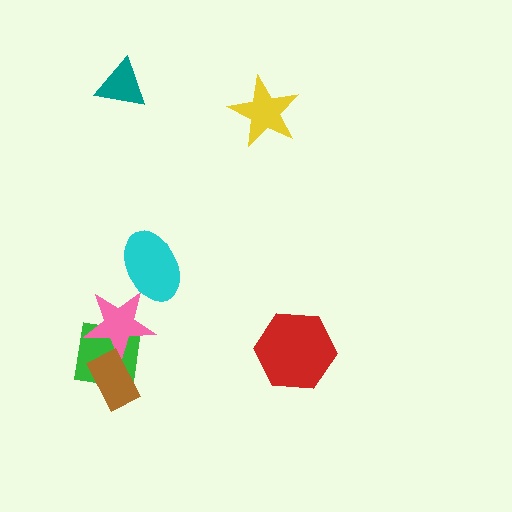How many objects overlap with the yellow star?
0 objects overlap with the yellow star.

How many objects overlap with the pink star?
3 objects overlap with the pink star.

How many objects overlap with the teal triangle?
0 objects overlap with the teal triangle.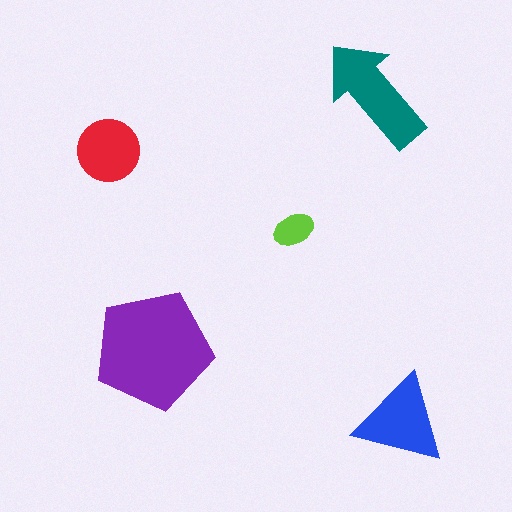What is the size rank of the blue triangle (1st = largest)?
3rd.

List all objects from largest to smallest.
The purple pentagon, the teal arrow, the blue triangle, the red circle, the lime ellipse.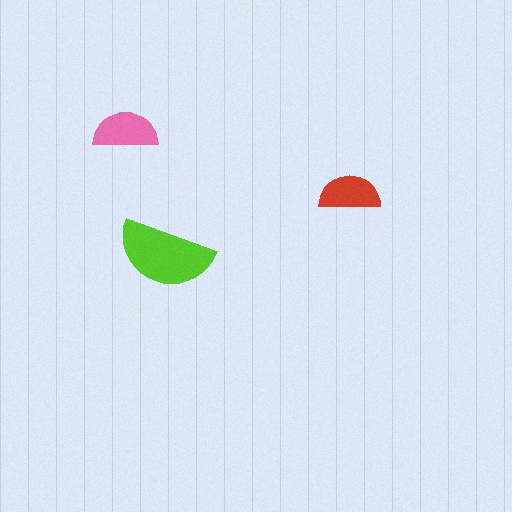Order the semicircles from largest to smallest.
the lime one, the pink one, the red one.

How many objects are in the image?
There are 3 objects in the image.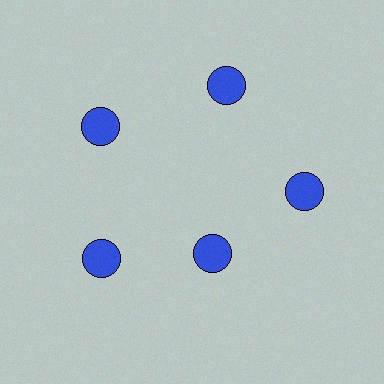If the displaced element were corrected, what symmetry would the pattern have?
It would have 5-fold rotational symmetry — the pattern would map onto itself every 72 degrees.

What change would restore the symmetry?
The symmetry would be restored by moving it outward, back onto the ring so that all 5 circles sit at equal angles and equal distance from the center.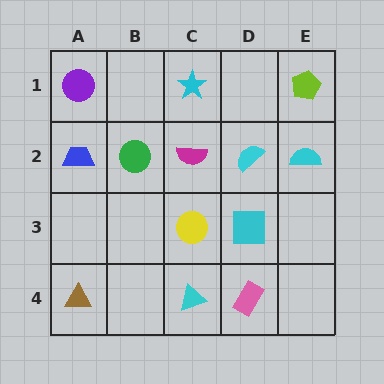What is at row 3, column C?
A yellow circle.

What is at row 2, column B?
A green circle.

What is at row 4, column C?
A cyan triangle.